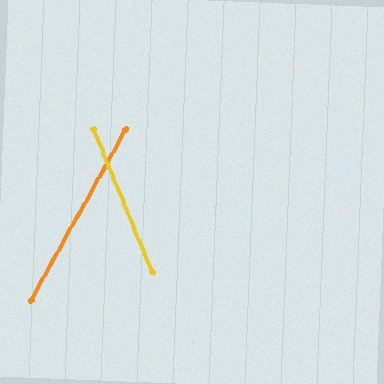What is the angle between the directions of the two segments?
Approximately 51 degrees.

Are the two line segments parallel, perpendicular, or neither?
Neither parallel nor perpendicular — they differ by about 51°.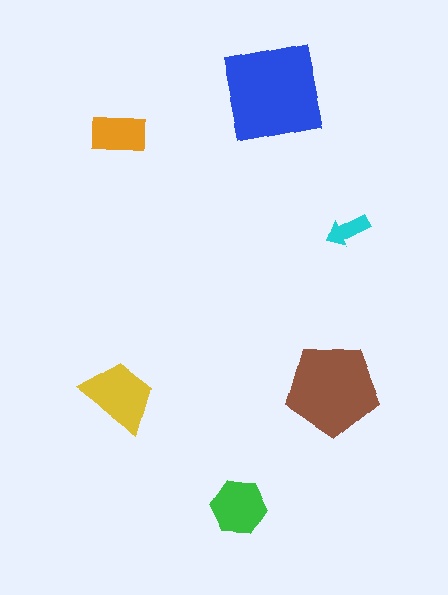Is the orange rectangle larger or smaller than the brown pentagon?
Smaller.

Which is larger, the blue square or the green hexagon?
The blue square.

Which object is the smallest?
The cyan arrow.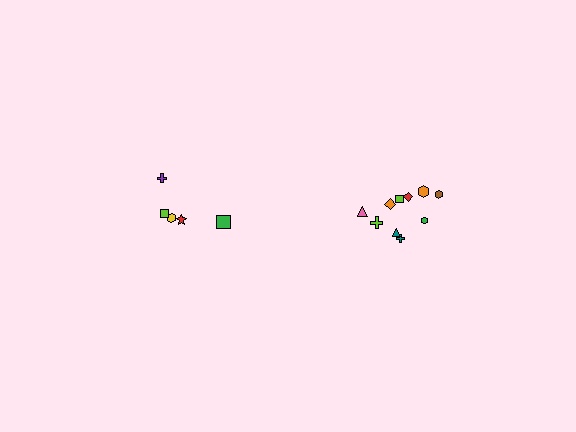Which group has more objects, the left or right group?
The right group.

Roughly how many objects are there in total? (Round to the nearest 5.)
Roughly 15 objects in total.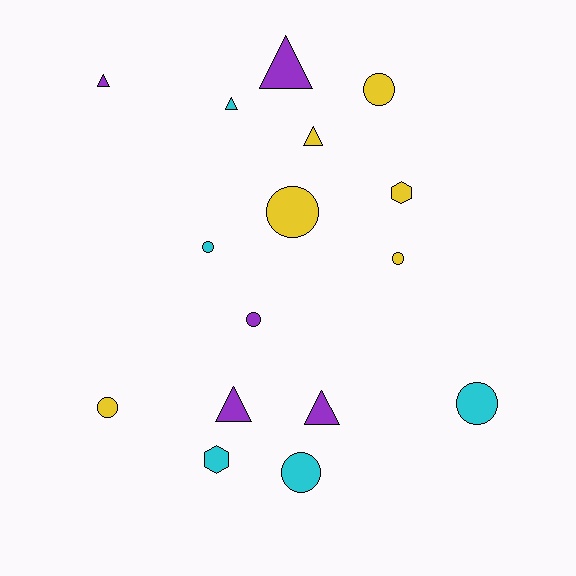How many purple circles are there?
There is 1 purple circle.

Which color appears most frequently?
Yellow, with 6 objects.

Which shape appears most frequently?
Circle, with 8 objects.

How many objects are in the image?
There are 16 objects.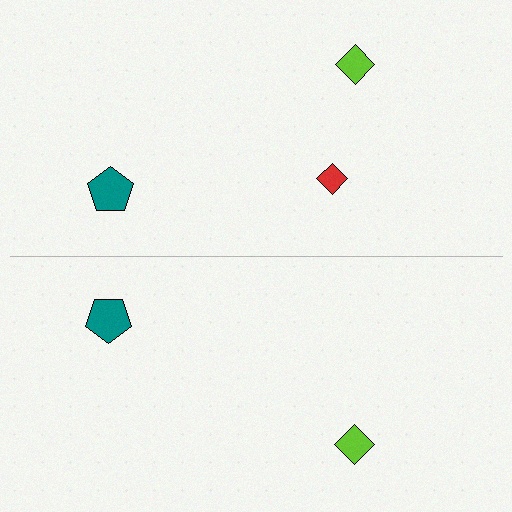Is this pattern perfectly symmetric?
No, the pattern is not perfectly symmetric. A red diamond is missing from the bottom side.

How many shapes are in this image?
There are 5 shapes in this image.